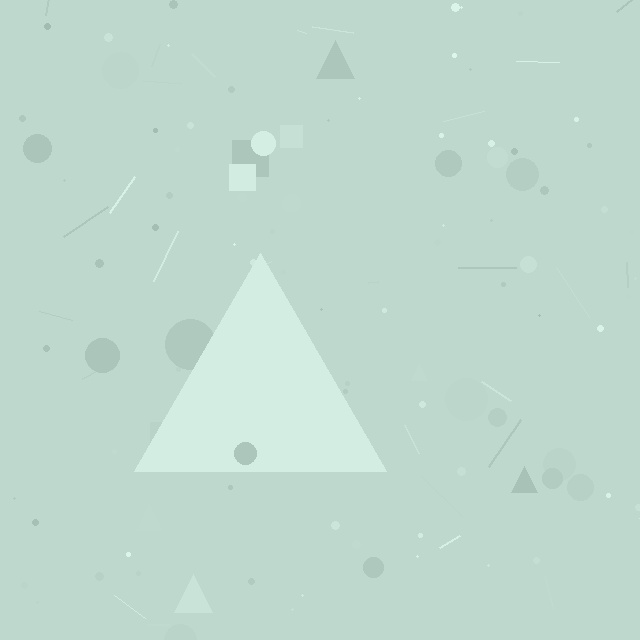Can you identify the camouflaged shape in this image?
The camouflaged shape is a triangle.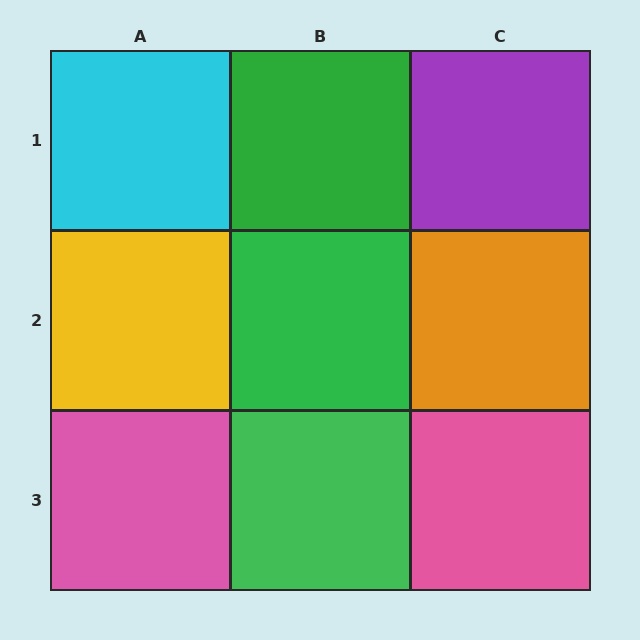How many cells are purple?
1 cell is purple.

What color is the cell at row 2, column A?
Yellow.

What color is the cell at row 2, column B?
Green.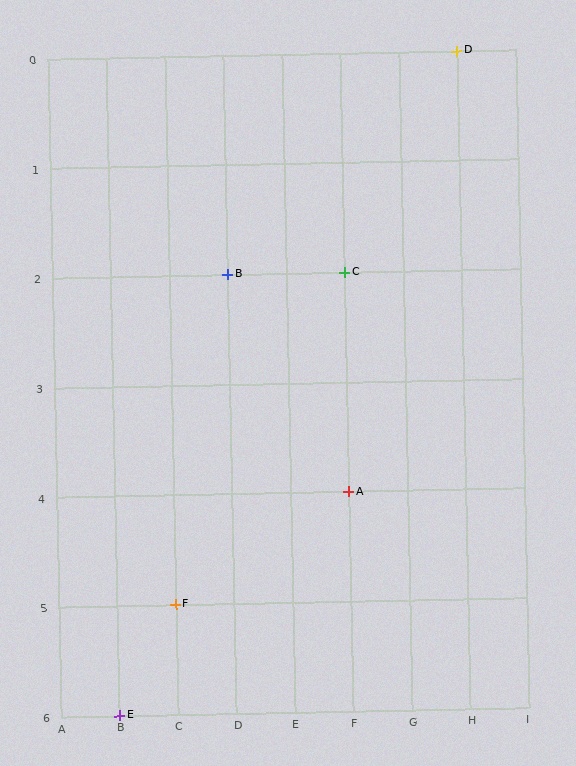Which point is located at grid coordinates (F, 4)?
Point A is at (F, 4).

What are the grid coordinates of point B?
Point B is at grid coordinates (D, 2).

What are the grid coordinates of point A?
Point A is at grid coordinates (F, 4).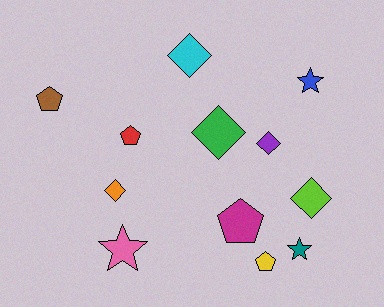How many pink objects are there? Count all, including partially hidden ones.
There is 1 pink object.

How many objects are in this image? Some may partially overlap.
There are 12 objects.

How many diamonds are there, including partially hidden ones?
There are 5 diamonds.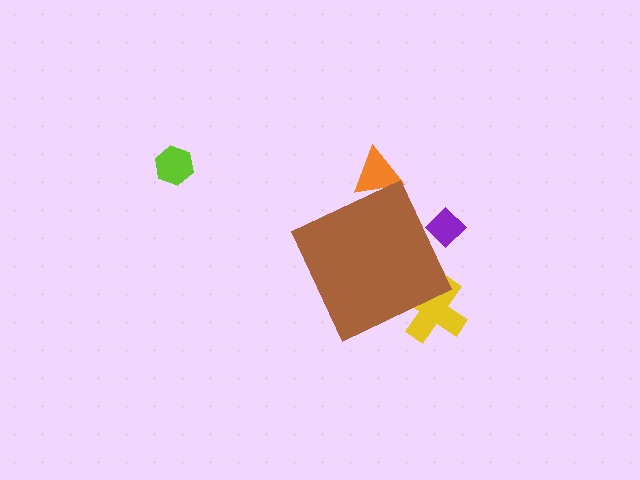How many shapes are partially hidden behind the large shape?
3 shapes are partially hidden.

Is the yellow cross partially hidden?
Yes, the yellow cross is partially hidden behind the brown diamond.